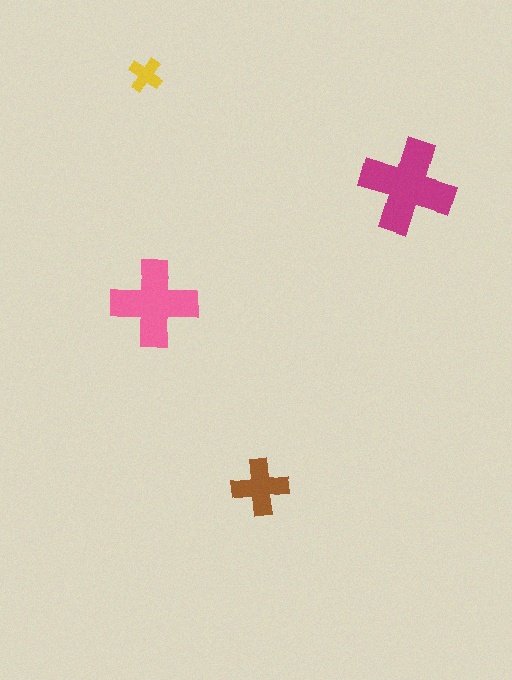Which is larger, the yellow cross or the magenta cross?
The magenta one.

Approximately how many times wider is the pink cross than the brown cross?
About 1.5 times wider.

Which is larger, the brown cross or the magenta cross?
The magenta one.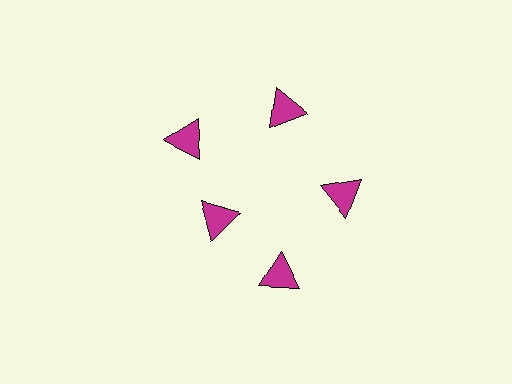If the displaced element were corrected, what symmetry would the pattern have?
It would have 5-fold rotational symmetry — the pattern would map onto itself every 72 degrees.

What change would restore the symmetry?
The symmetry would be restored by moving it outward, back onto the ring so that all 5 triangles sit at equal angles and equal distance from the center.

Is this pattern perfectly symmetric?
No. The 5 magenta triangles are arranged in a ring, but one element near the 8 o'clock position is pulled inward toward the center, breaking the 5-fold rotational symmetry.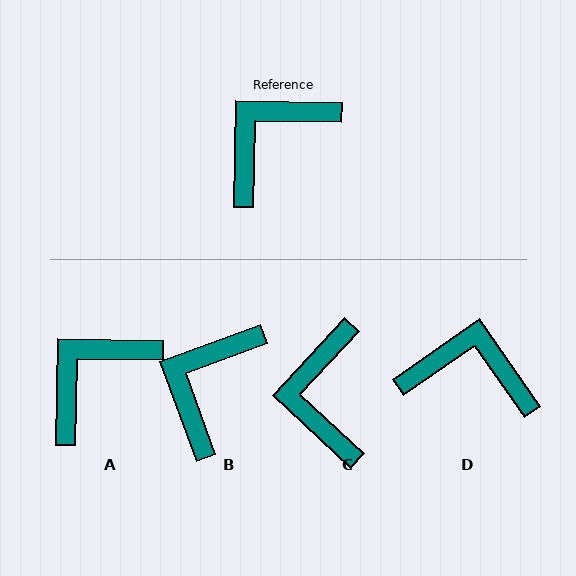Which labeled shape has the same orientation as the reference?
A.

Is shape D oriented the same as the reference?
No, it is off by about 54 degrees.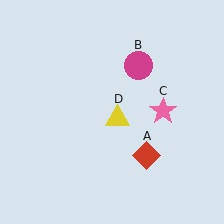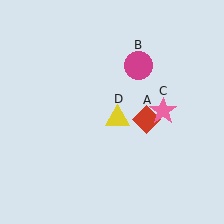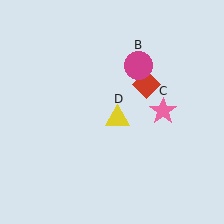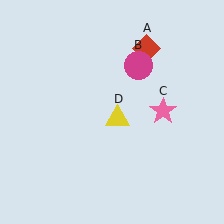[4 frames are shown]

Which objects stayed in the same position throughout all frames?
Magenta circle (object B) and pink star (object C) and yellow triangle (object D) remained stationary.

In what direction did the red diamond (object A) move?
The red diamond (object A) moved up.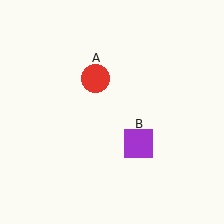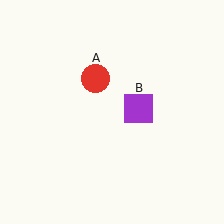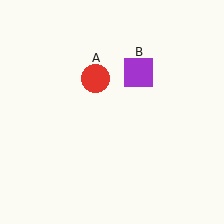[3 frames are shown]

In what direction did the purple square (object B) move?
The purple square (object B) moved up.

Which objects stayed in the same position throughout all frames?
Red circle (object A) remained stationary.